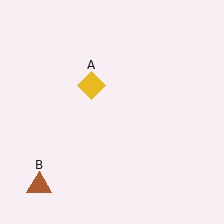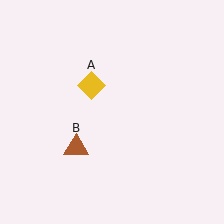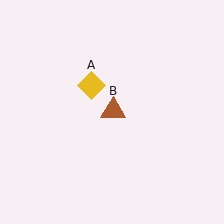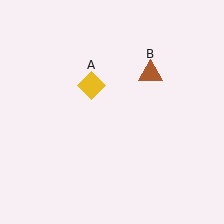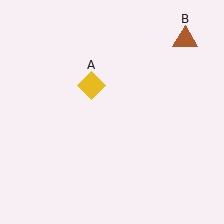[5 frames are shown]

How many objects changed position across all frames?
1 object changed position: brown triangle (object B).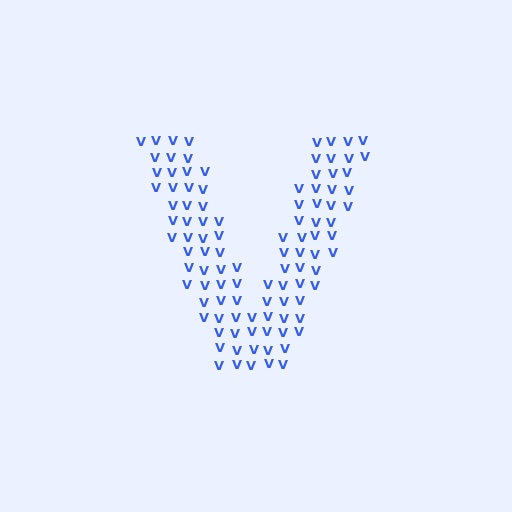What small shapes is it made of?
It is made of small letter V's.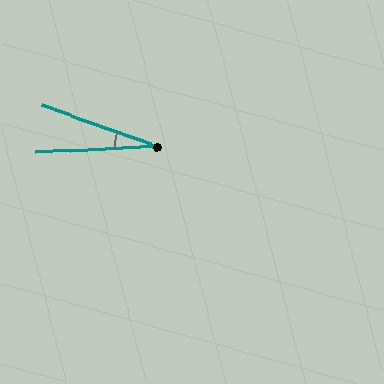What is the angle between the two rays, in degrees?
Approximately 23 degrees.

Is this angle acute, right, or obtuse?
It is acute.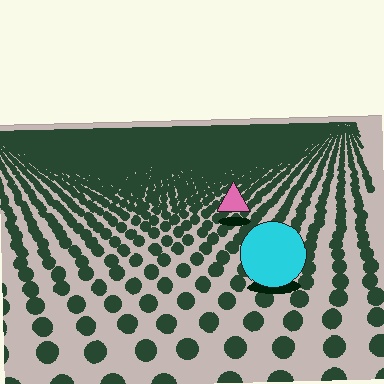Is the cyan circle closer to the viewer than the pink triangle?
Yes. The cyan circle is closer — you can tell from the texture gradient: the ground texture is coarser near it.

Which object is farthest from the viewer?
The pink triangle is farthest from the viewer. It appears smaller and the ground texture around it is denser.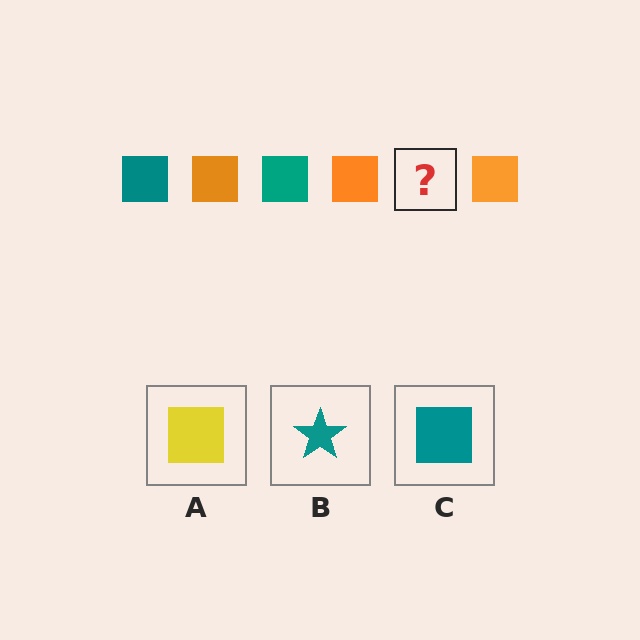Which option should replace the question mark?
Option C.